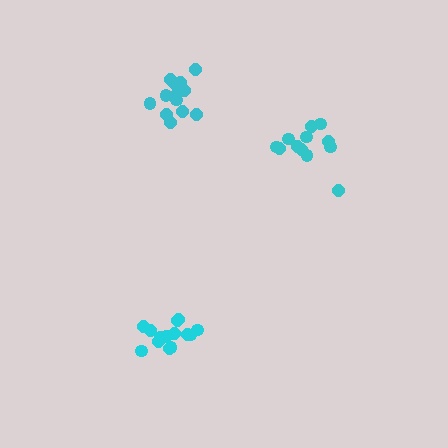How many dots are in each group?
Group 1: 14 dots, Group 2: 12 dots, Group 3: 13 dots (39 total).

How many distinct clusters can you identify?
There are 3 distinct clusters.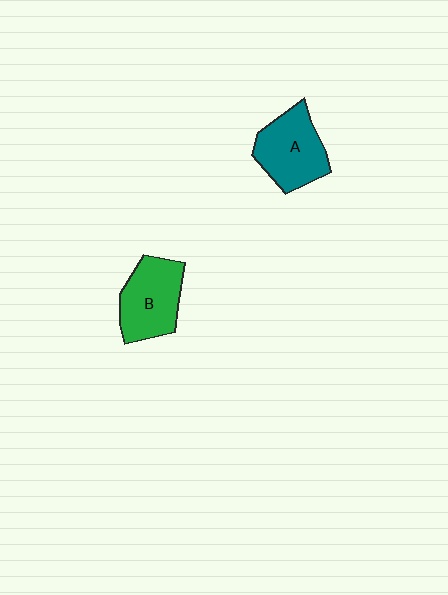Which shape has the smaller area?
Shape B (green).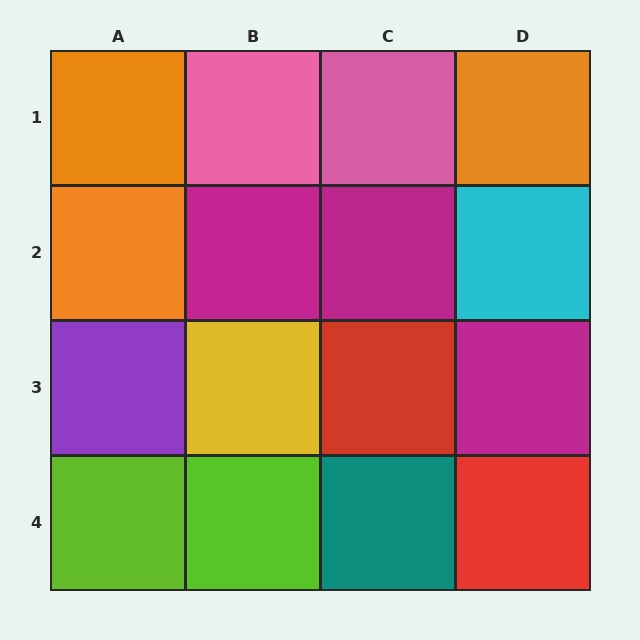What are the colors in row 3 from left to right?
Purple, yellow, red, magenta.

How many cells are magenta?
3 cells are magenta.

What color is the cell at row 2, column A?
Orange.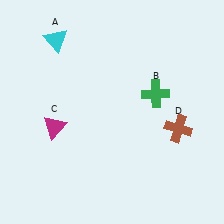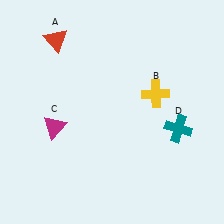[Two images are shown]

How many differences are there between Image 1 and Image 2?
There are 3 differences between the two images.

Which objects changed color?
A changed from cyan to red. B changed from green to yellow. D changed from brown to teal.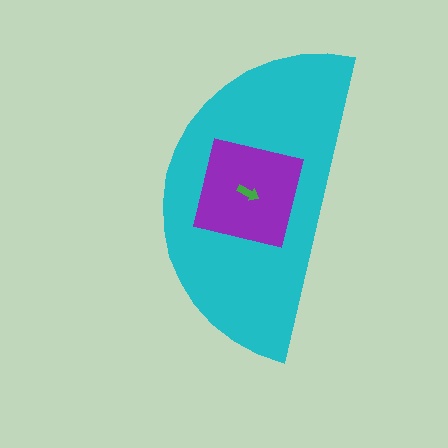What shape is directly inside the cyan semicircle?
The purple square.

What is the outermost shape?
The cyan semicircle.